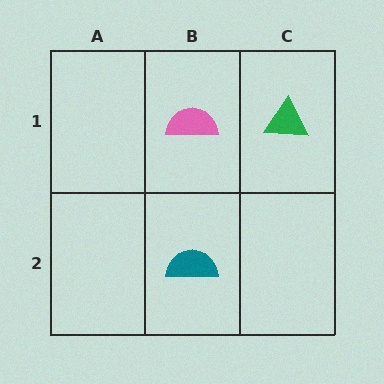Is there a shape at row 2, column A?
No, that cell is empty.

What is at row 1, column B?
A pink semicircle.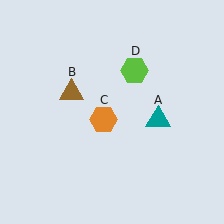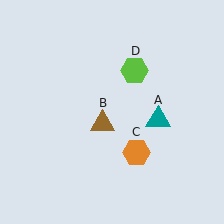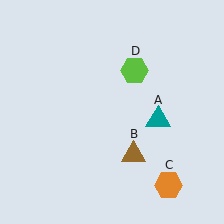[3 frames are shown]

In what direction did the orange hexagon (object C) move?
The orange hexagon (object C) moved down and to the right.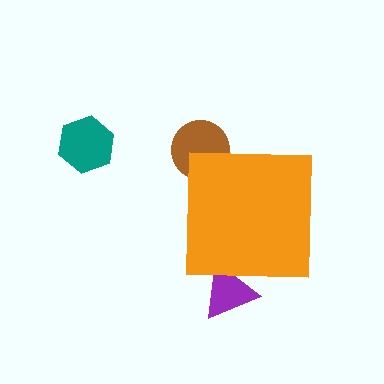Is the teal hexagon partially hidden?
No, the teal hexagon is fully visible.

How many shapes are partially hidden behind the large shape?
2 shapes are partially hidden.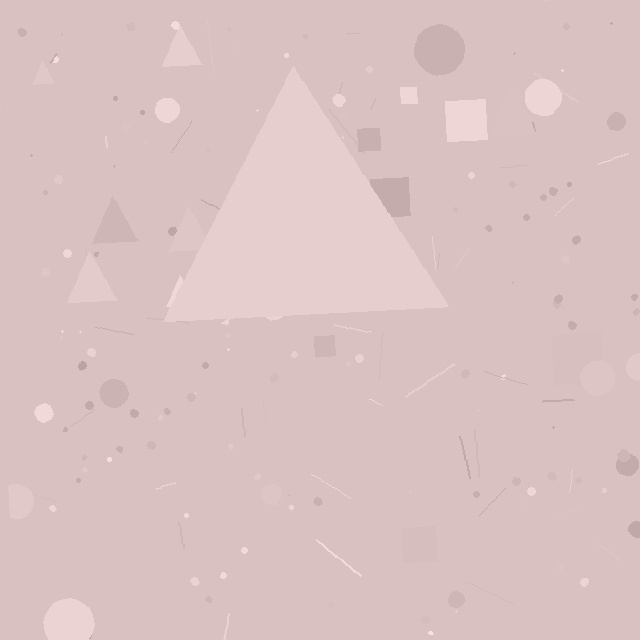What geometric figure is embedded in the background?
A triangle is embedded in the background.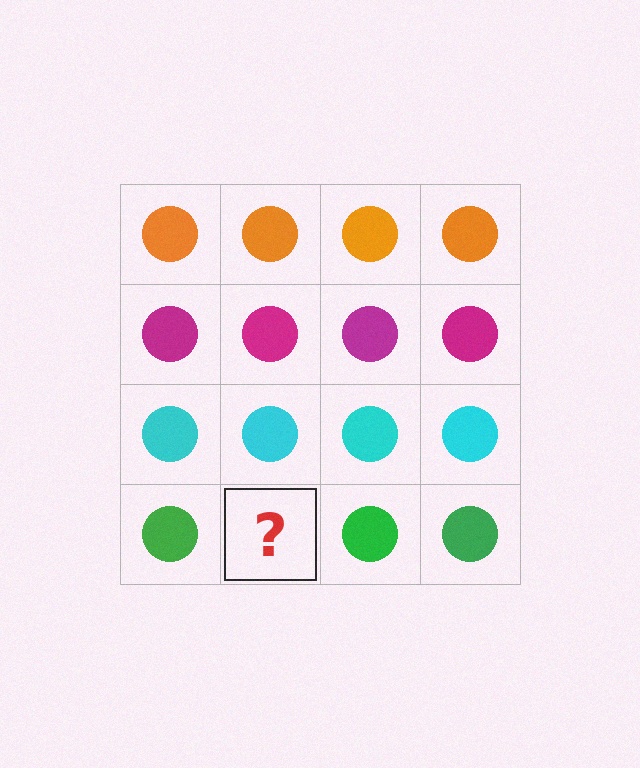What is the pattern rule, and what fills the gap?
The rule is that each row has a consistent color. The gap should be filled with a green circle.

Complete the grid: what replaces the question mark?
The question mark should be replaced with a green circle.